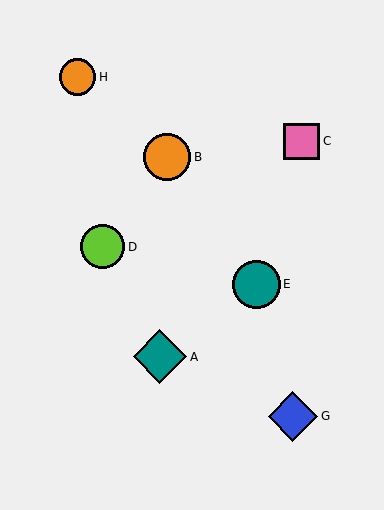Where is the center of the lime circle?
The center of the lime circle is at (103, 247).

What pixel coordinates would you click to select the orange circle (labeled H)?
Click at (78, 77) to select the orange circle H.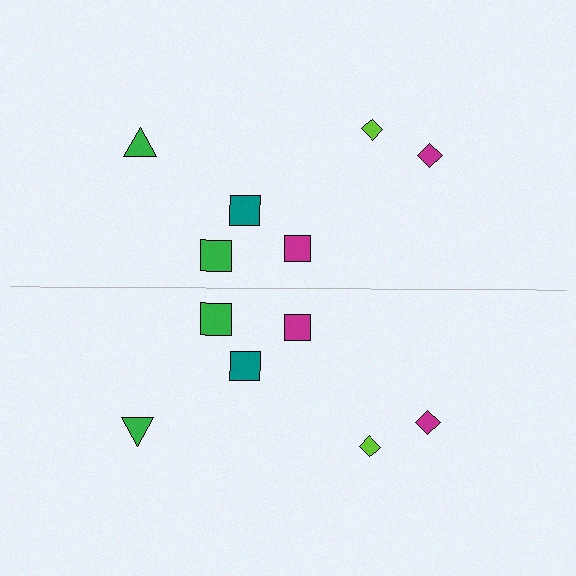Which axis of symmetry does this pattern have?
The pattern has a horizontal axis of symmetry running through the center of the image.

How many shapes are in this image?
There are 12 shapes in this image.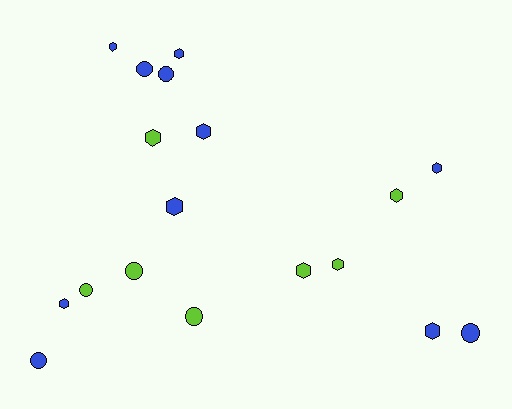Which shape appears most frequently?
Hexagon, with 11 objects.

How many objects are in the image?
There are 18 objects.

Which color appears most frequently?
Blue, with 11 objects.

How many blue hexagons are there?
There are 7 blue hexagons.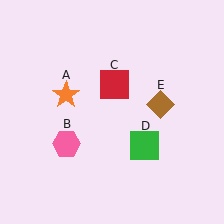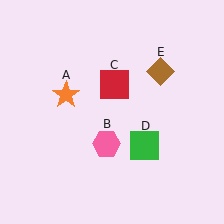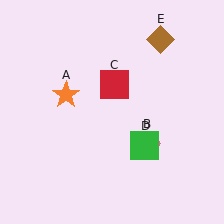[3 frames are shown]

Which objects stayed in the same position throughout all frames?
Orange star (object A) and red square (object C) and green square (object D) remained stationary.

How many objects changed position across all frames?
2 objects changed position: pink hexagon (object B), brown diamond (object E).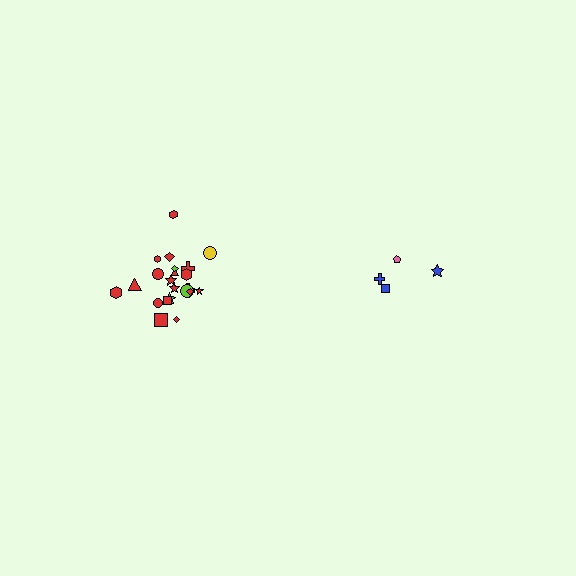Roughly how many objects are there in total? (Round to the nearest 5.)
Roughly 25 objects in total.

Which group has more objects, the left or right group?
The left group.